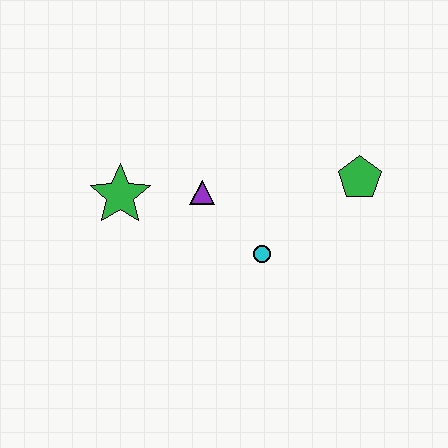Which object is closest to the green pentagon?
The cyan circle is closest to the green pentagon.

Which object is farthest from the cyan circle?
The green star is farthest from the cyan circle.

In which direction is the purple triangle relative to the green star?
The purple triangle is to the right of the green star.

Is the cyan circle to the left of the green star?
No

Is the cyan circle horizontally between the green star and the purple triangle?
No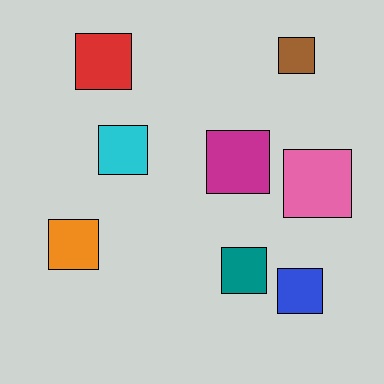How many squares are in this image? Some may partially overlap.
There are 8 squares.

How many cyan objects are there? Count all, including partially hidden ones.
There is 1 cyan object.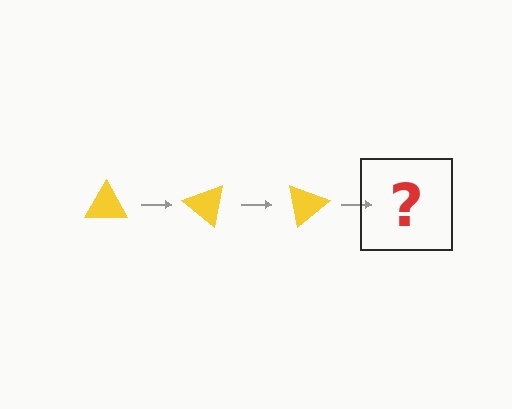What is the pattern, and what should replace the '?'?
The pattern is that the triangle rotates 40 degrees each step. The '?' should be a yellow triangle rotated 120 degrees.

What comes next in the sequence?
The next element should be a yellow triangle rotated 120 degrees.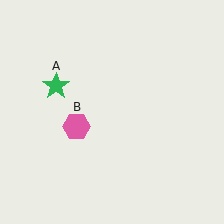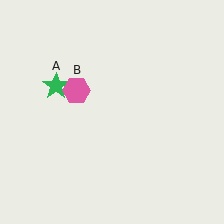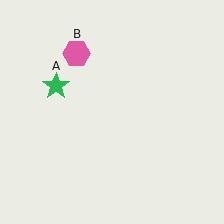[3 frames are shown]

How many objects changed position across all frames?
1 object changed position: pink hexagon (object B).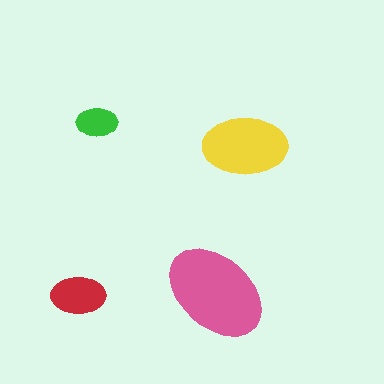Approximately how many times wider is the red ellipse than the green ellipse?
About 1.5 times wider.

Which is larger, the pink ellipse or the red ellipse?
The pink one.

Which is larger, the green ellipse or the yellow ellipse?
The yellow one.